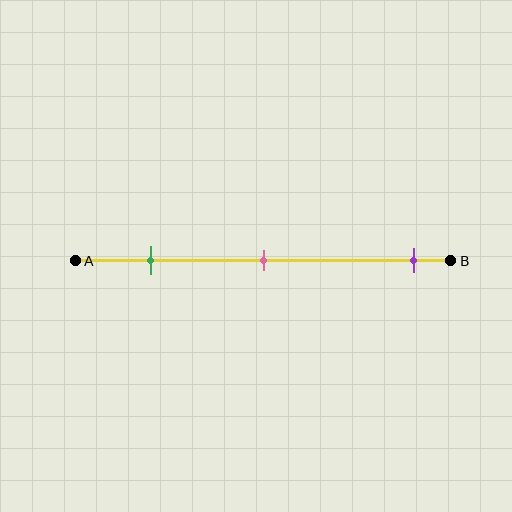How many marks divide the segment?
There are 3 marks dividing the segment.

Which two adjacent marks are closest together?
The green and pink marks are the closest adjacent pair.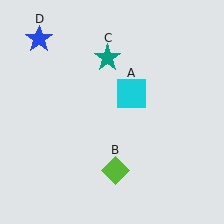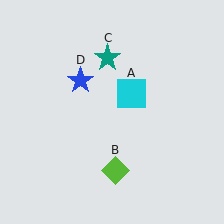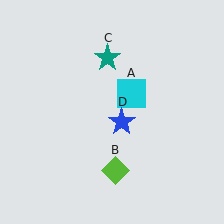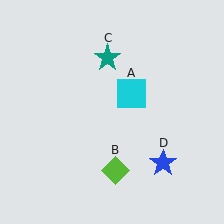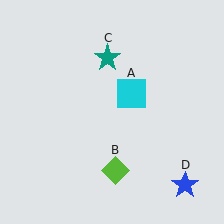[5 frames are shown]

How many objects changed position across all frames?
1 object changed position: blue star (object D).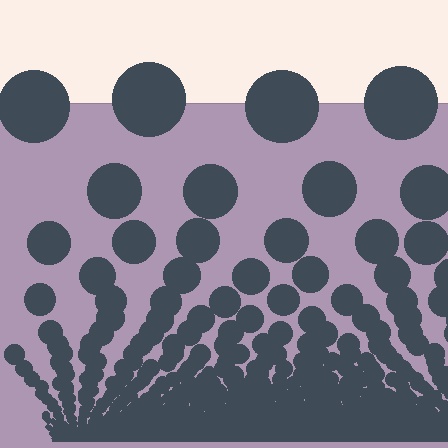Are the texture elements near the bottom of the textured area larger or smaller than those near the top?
Smaller. The gradient is inverted — elements near the bottom are smaller and denser.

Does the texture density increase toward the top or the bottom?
Density increases toward the bottom.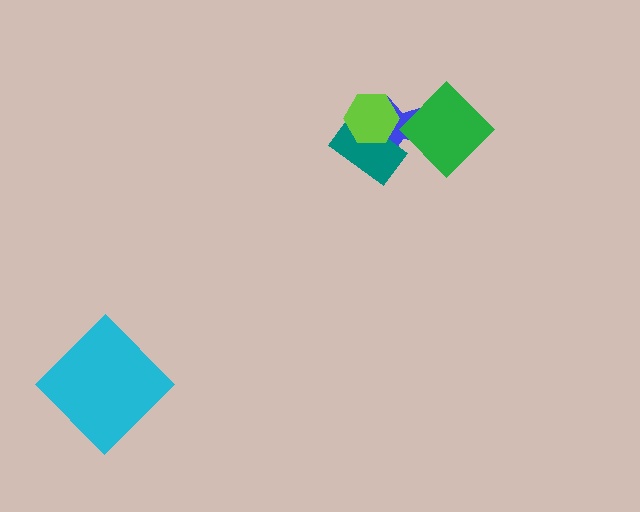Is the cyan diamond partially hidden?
No, no other shape covers it.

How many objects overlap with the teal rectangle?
2 objects overlap with the teal rectangle.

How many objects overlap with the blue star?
3 objects overlap with the blue star.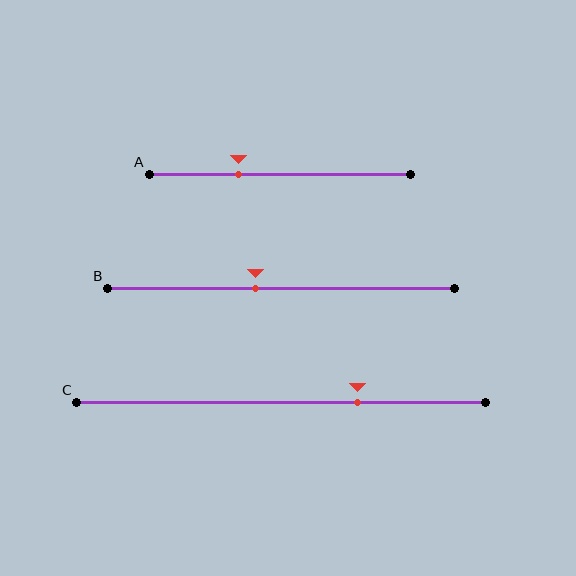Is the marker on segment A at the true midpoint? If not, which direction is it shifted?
No, the marker on segment A is shifted to the left by about 16% of the segment length.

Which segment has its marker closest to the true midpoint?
Segment B has its marker closest to the true midpoint.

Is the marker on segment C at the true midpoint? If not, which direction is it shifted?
No, the marker on segment C is shifted to the right by about 19% of the segment length.